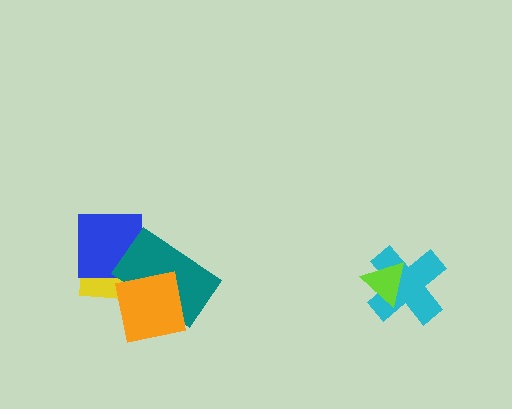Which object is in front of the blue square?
The teal rectangle is in front of the blue square.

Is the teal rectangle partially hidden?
Yes, it is partially covered by another shape.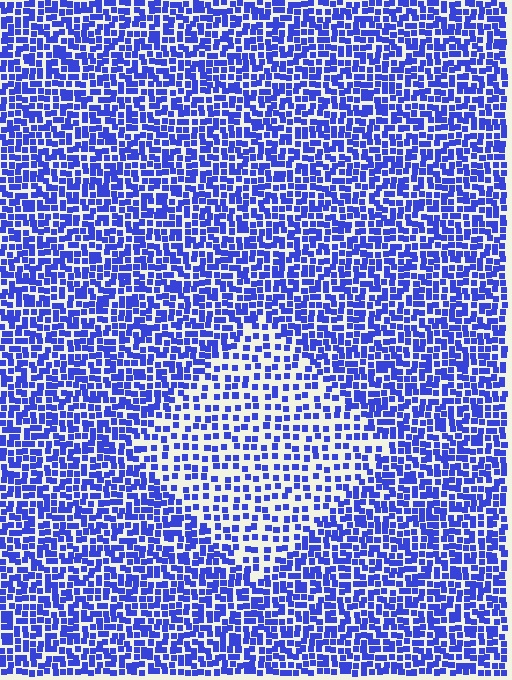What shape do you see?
I see a diamond.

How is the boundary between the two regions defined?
The boundary is defined by a change in element density (approximately 1.9x ratio). All elements are the same color, size, and shape.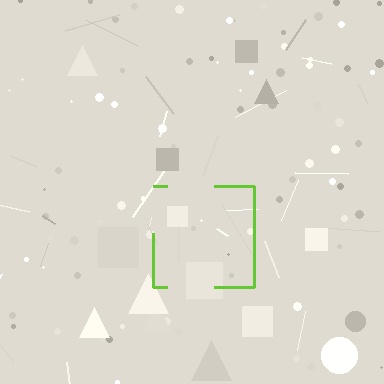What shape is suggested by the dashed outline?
The dashed outline suggests a square.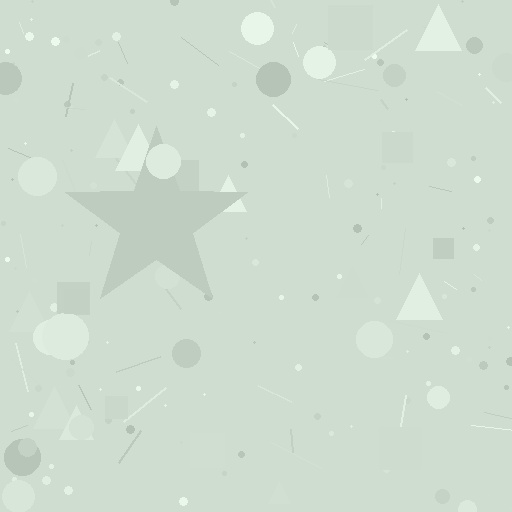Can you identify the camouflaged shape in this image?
The camouflaged shape is a star.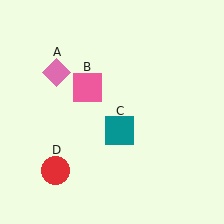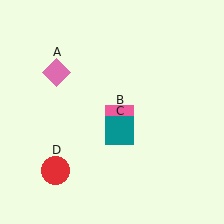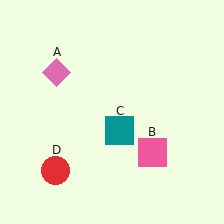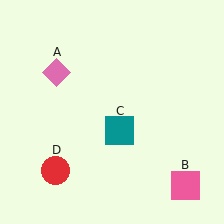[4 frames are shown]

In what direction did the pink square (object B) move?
The pink square (object B) moved down and to the right.